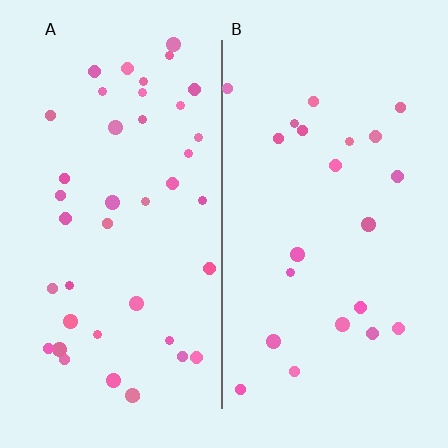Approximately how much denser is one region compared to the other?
Approximately 1.9× — region A over region B.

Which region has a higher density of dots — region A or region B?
A (the left).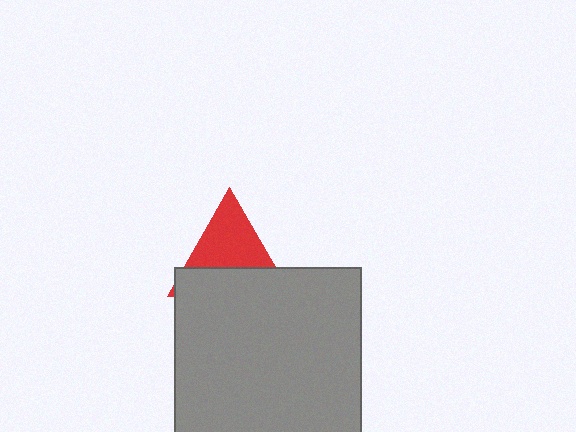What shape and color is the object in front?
The object in front is a gray square.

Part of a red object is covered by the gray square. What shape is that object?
It is a triangle.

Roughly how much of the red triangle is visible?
About half of it is visible (roughly 54%).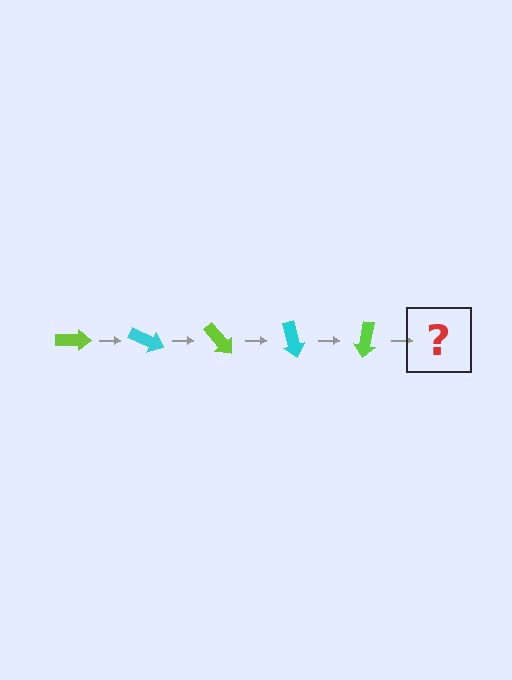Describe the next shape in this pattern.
It should be a cyan arrow, rotated 125 degrees from the start.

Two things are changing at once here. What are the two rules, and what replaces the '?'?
The two rules are that it rotates 25 degrees each step and the color cycles through lime and cyan. The '?' should be a cyan arrow, rotated 125 degrees from the start.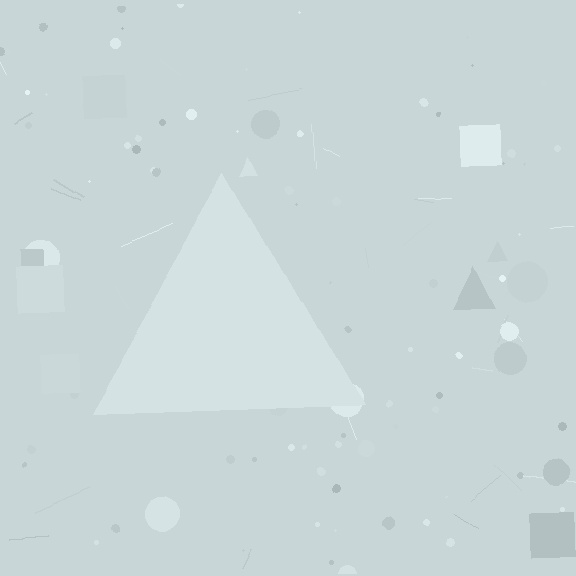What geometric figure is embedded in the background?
A triangle is embedded in the background.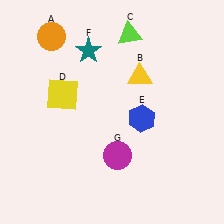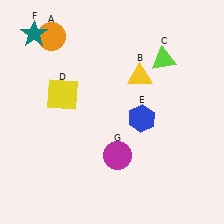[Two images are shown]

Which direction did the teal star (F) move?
The teal star (F) moved left.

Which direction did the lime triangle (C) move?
The lime triangle (C) moved right.